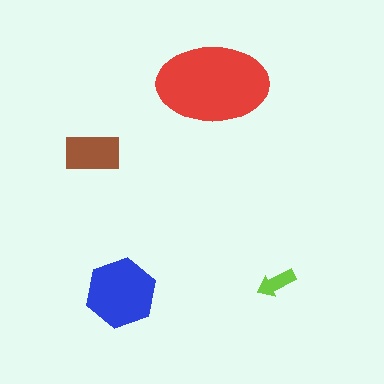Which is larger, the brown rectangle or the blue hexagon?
The blue hexagon.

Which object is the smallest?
The lime arrow.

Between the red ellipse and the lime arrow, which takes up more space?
The red ellipse.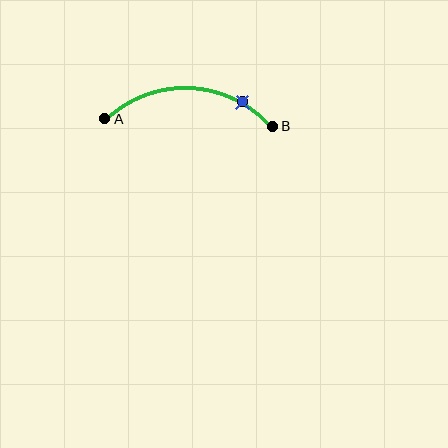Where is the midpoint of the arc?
The arc midpoint is the point on the curve farthest from the straight line joining A and B. It sits above that line.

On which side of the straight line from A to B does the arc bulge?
The arc bulges above the straight line connecting A and B.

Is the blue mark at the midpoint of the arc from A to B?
No. The blue mark lies on the arc but is closer to endpoint B. The arc midpoint would be at the point on the curve equidistant along the arc from both A and B.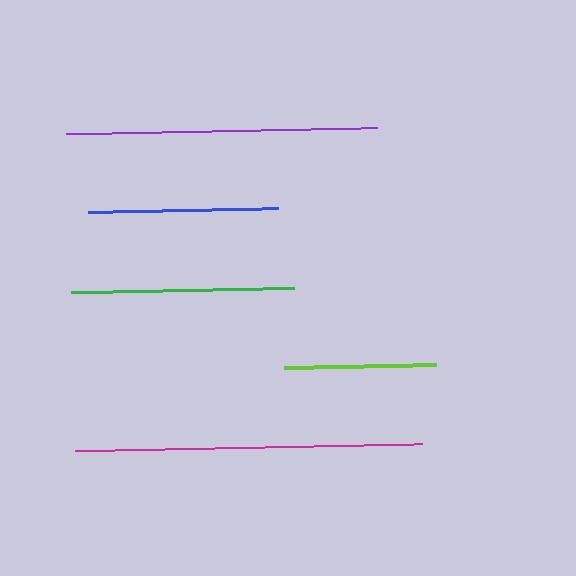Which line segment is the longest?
The magenta line is the longest at approximately 347 pixels.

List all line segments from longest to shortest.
From longest to shortest: magenta, purple, green, blue, lime.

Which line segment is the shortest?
The lime line is the shortest at approximately 153 pixels.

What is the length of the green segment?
The green segment is approximately 223 pixels long.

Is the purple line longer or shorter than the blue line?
The purple line is longer than the blue line.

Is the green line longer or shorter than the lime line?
The green line is longer than the lime line.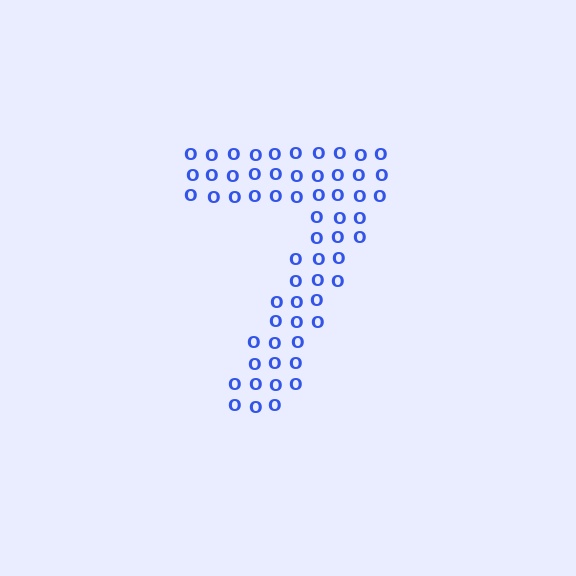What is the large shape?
The large shape is the digit 7.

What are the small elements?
The small elements are letter O's.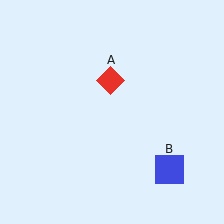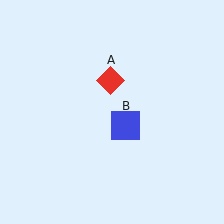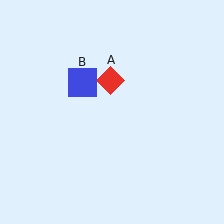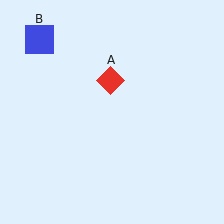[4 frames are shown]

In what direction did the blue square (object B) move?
The blue square (object B) moved up and to the left.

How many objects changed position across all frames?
1 object changed position: blue square (object B).